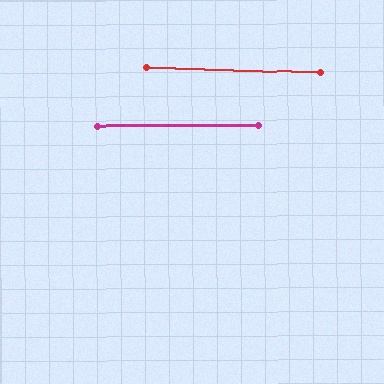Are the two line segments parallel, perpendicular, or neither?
Parallel — their directions differ by only 1.8°.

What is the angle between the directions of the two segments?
Approximately 2 degrees.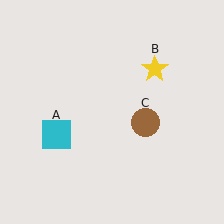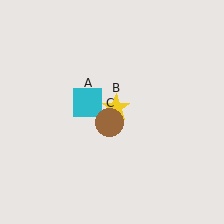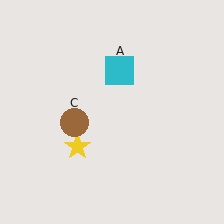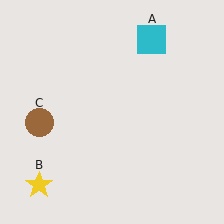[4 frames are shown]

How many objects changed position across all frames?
3 objects changed position: cyan square (object A), yellow star (object B), brown circle (object C).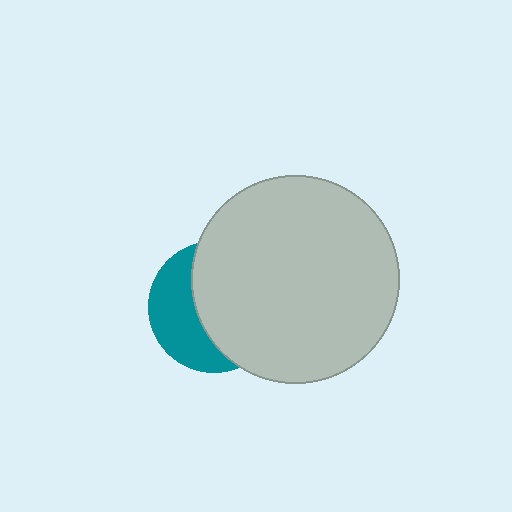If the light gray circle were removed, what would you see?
You would see the complete teal circle.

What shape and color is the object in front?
The object in front is a light gray circle.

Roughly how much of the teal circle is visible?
A small part of it is visible (roughly 40%).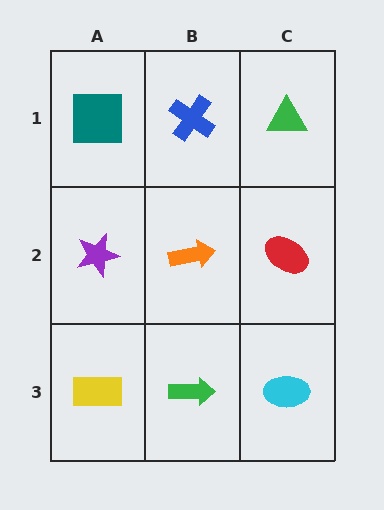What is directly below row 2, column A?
A yellow rectangle.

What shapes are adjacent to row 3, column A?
A purple star (row 2, column A), a green arrow (row 3, column B).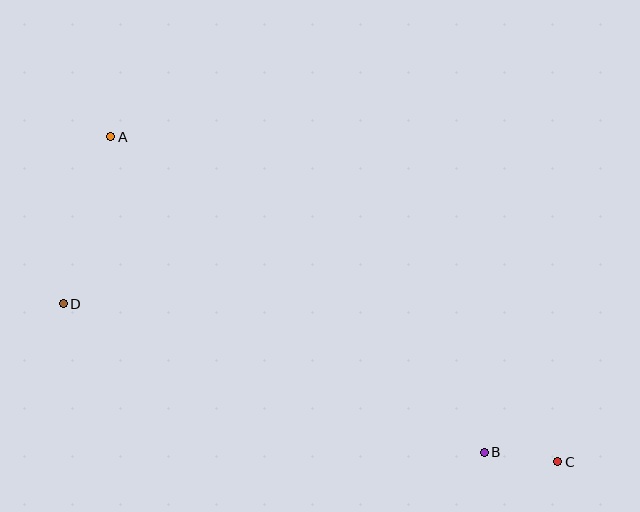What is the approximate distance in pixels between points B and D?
The distance between B and D is approximately 446 pixels.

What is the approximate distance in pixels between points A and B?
The distance between A and B is approximately 489 pixels.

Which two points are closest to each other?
Points B and C are closest to each other.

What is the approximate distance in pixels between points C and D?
The distance between C and D is approximately 519 pixels.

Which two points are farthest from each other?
Points A and C are farthest from each other.